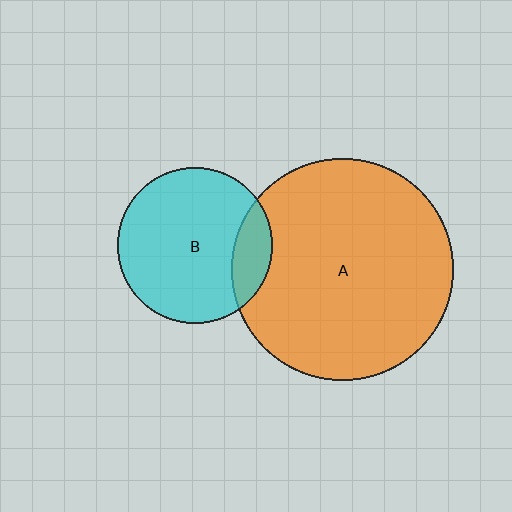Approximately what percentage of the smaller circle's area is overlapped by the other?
Approximately 15%.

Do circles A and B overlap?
Yes.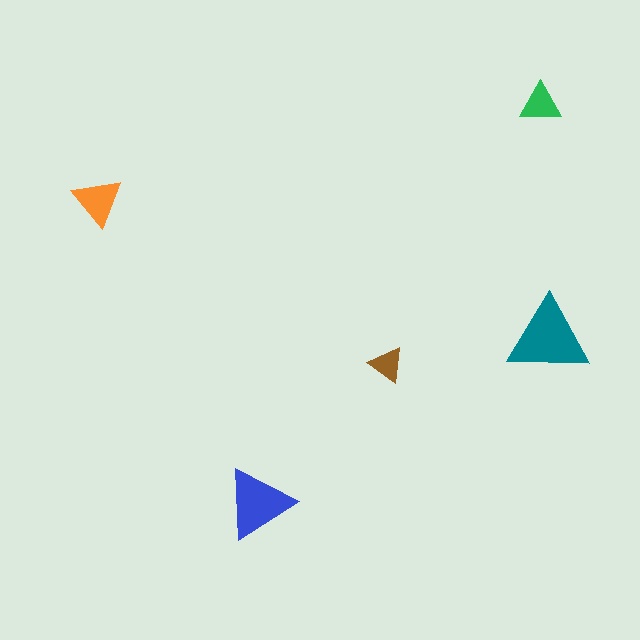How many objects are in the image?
There are 5 objects in the image.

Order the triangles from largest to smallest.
the teal one, the blue one, the orange one, the green one, the brown one.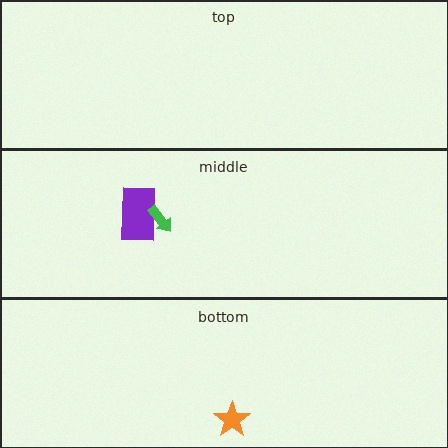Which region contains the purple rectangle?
The middle region.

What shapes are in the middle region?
The purple rectangle, the green arrow.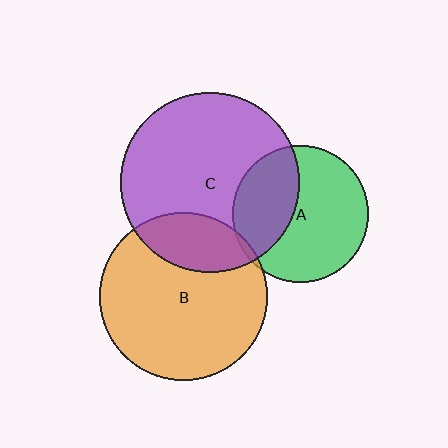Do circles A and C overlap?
Yes.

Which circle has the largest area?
Circle C (purple).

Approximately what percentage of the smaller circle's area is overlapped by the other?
Approximately 35%.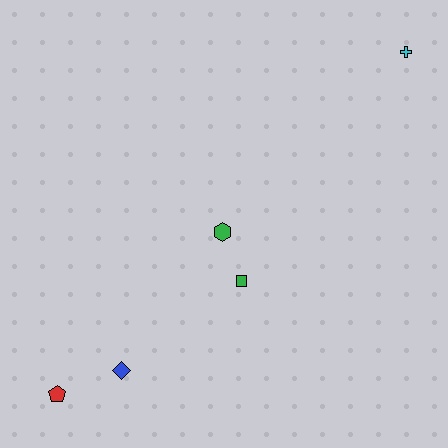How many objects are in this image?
There are 5 objects.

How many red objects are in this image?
There is 1 red object.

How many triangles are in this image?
There are no triangles.